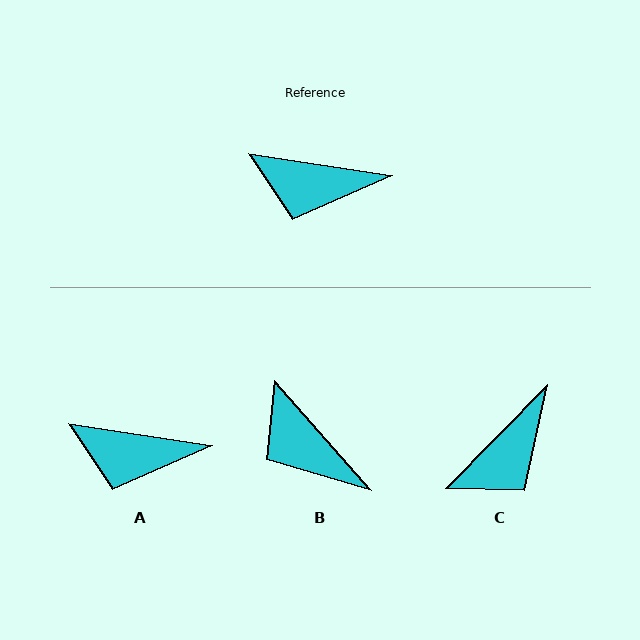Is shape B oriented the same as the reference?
No, it is off by about 40 degrees.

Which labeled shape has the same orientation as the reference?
A.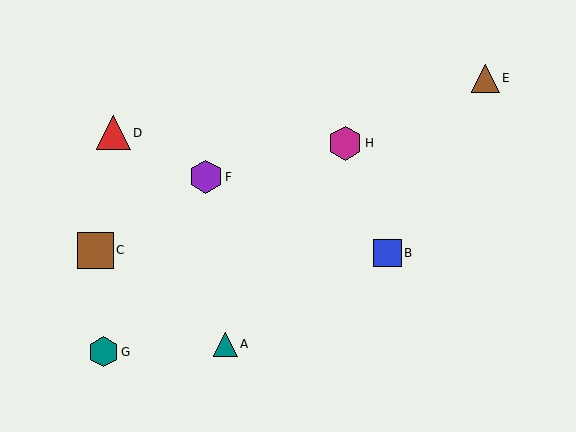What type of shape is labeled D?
Shape D is a red triangle.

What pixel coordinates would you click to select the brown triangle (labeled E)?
Click at (485, 78) to select the brown triangle E.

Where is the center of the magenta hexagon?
The center of the magenta hexagon is at (345, 143).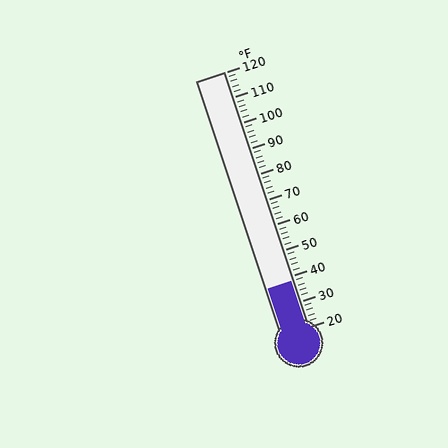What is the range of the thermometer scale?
The thermometer scale ranges from 20°F to 120°F.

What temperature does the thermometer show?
The thermometer shows approximately 38°F.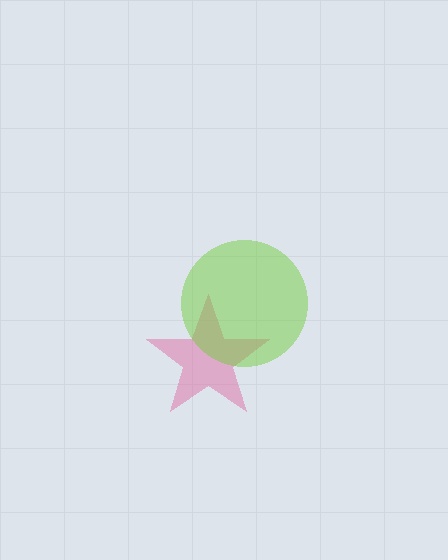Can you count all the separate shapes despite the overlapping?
Yes, there are 2 separate shapes.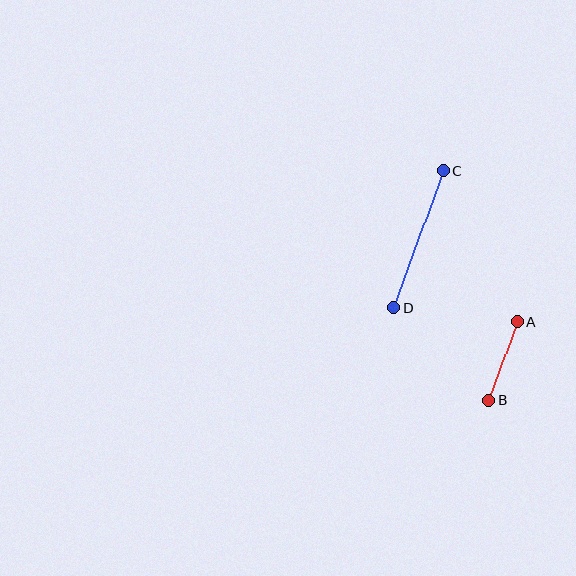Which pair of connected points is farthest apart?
Points C and D are farthest apart.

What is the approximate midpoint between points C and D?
The midpoint is at approximately (419, 239) pixels.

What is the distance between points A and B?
The distance is approximately 83 pixels.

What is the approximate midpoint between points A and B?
The midpoint is at approximately (503, 361) pixels.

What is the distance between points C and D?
The distance is approximately 145 pixels.